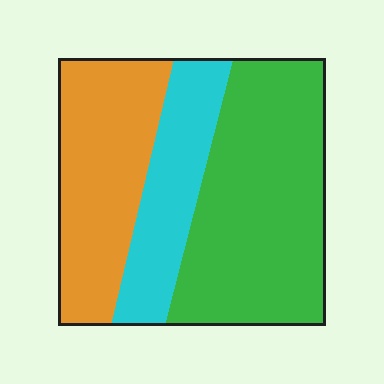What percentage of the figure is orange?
Orange covers roughly 30% of the figure.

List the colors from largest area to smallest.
From largest to smallest: green, orange, cyan.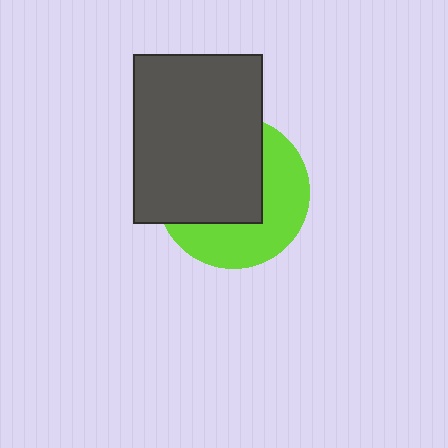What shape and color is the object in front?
The object in front is a dark gray rectangle.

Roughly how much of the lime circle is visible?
About half of it is visible (roughly 45%).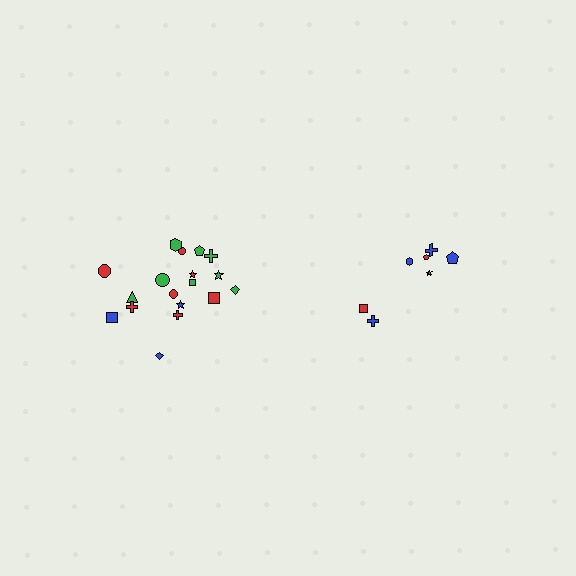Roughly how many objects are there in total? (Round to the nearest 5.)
Roughly 25 objects in total.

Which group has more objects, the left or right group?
The left group.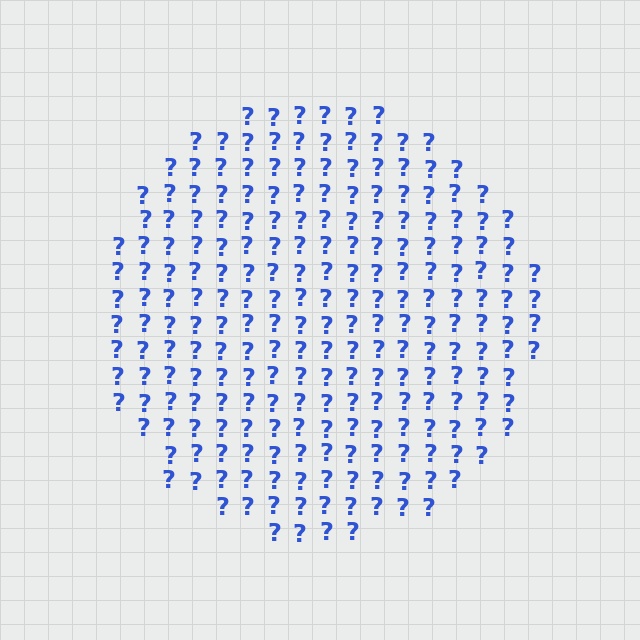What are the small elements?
The small elements are question marks.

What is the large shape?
The large shape is a circle.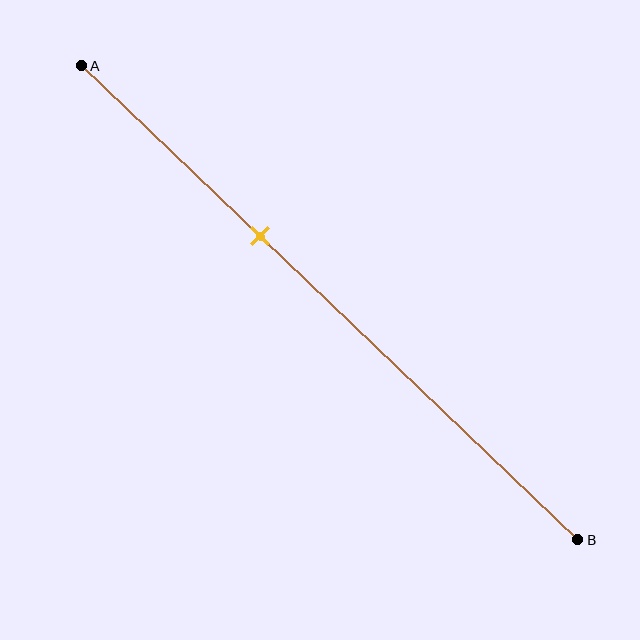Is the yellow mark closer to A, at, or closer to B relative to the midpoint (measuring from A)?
The yellow mark is closer to point A than the midpoint of segment AB.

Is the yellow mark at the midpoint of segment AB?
No, the mark is at about 35% from A, not at the 50% midpoint.